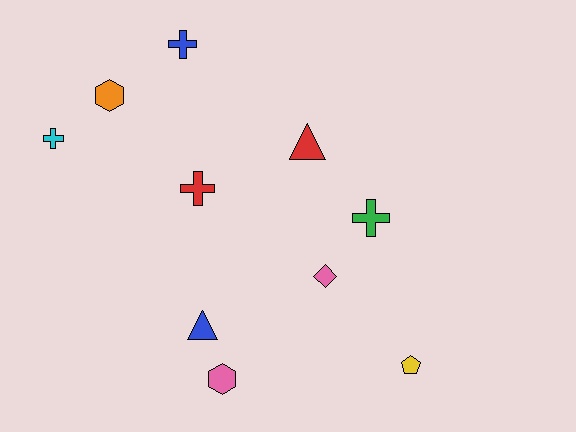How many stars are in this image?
There are no stars.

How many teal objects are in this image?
There are no teal objects.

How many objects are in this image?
There are 10 objects.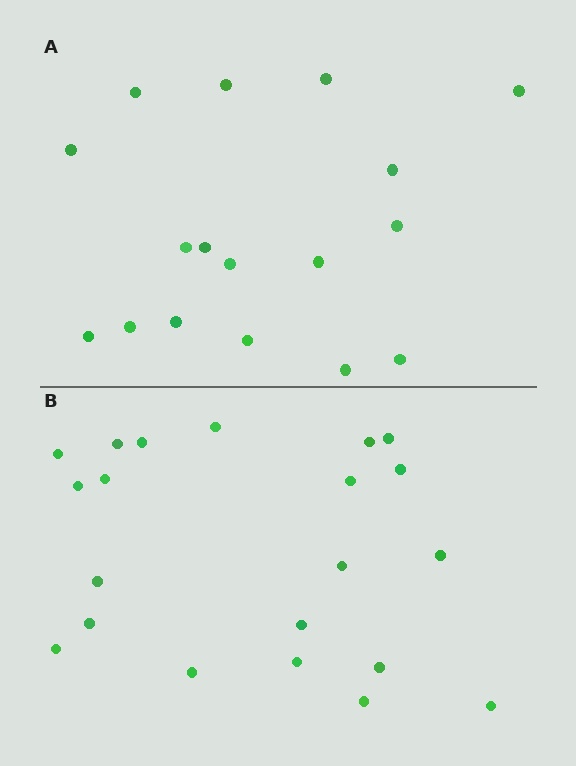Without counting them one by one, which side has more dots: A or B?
Region B (the bottom region) has more dots.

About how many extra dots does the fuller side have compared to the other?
Region B has about 4 more dots than region A.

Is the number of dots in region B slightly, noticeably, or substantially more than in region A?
Region B has only slightly more — the two regions are fairly close. The ratio is roughly 1.2 to 1.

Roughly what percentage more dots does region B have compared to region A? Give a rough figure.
About 25% more.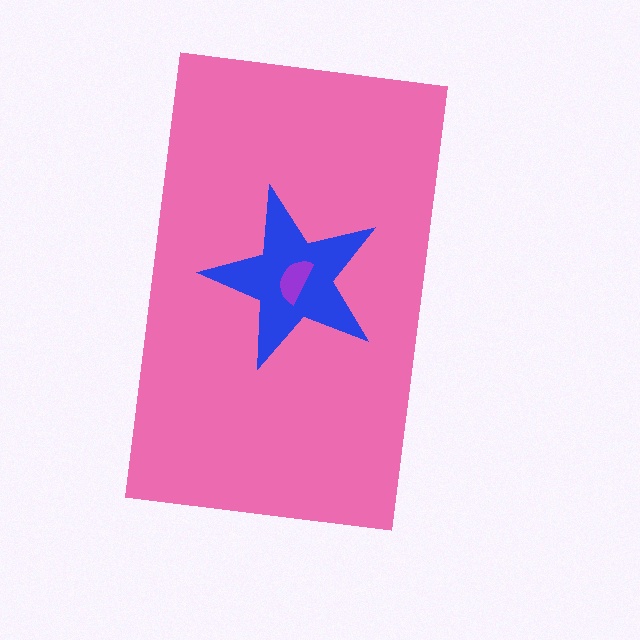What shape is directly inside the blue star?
The purple semicircle.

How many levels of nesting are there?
3.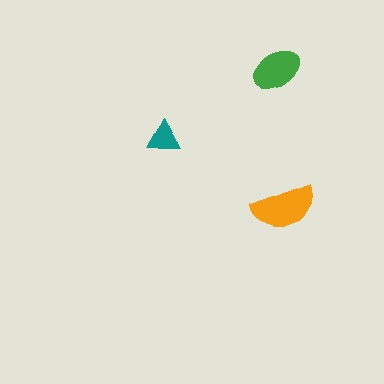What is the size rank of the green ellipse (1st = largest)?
2nd.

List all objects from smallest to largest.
The teal triangle, the green ellipse, the orange semicircle.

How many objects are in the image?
There are 3 objects in the image.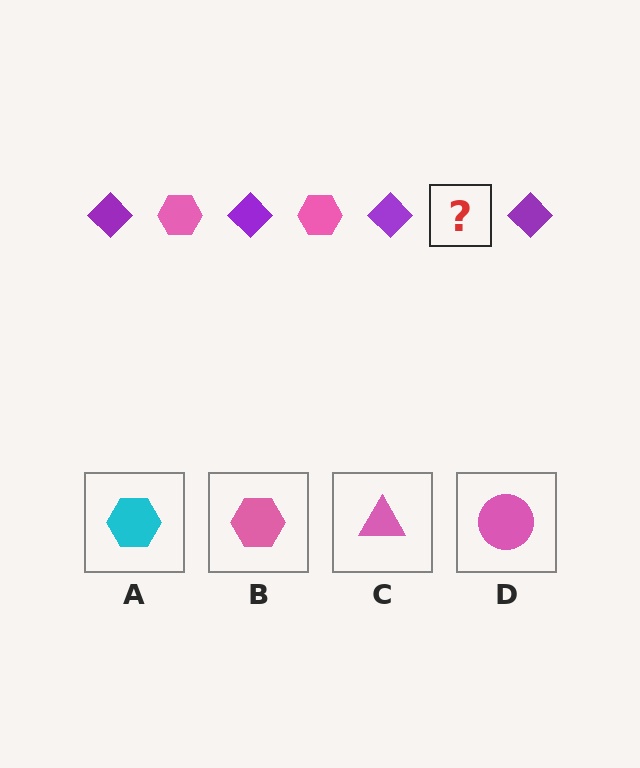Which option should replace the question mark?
Option B.